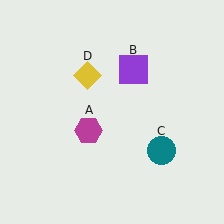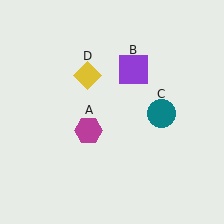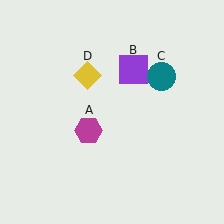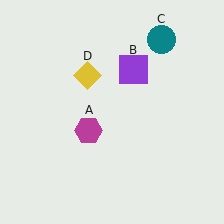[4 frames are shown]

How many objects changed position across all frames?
1 object changed position: teal circle (object C).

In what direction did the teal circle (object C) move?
The teal circle (object C) moved up.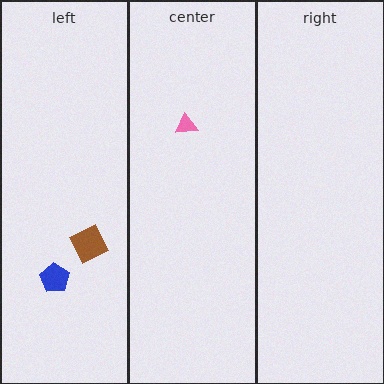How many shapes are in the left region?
2.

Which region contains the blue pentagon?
The left region.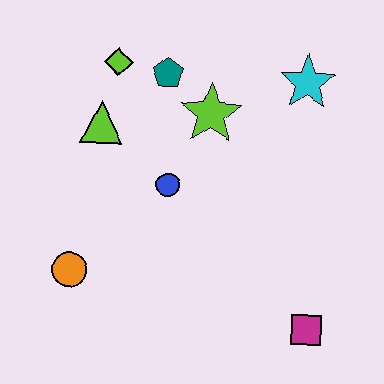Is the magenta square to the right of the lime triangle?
Yes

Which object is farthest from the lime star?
The magenta square is farthest from the lime star.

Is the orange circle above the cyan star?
No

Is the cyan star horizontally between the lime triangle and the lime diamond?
No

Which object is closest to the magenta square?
The blue circle is closest to the magenta square.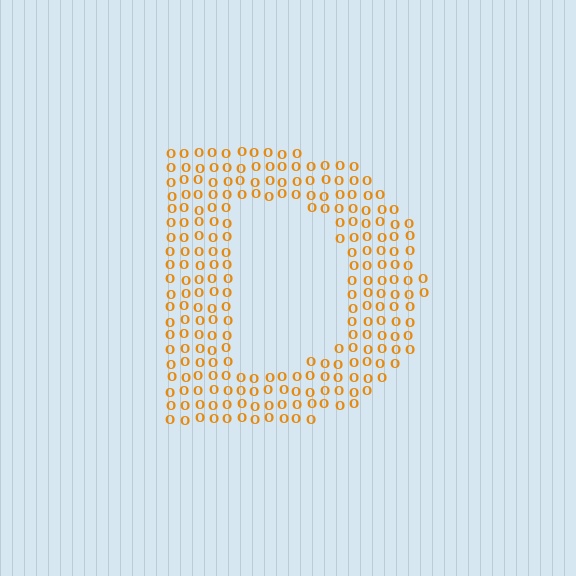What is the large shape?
The large shape is the letter D.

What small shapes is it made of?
It is made of small letter O's.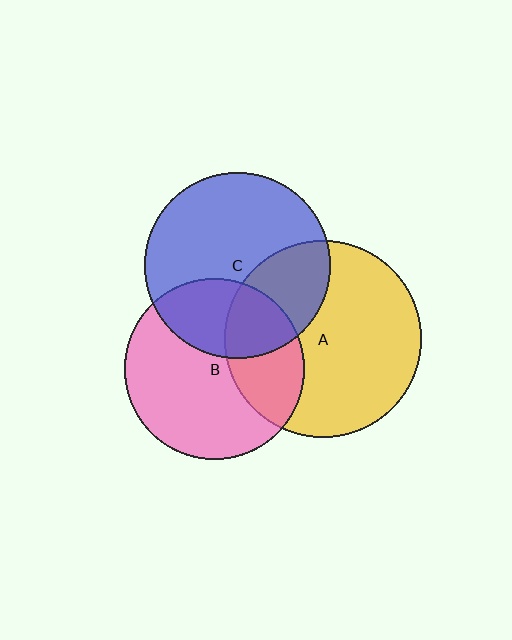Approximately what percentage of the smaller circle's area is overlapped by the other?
Approximately 30%.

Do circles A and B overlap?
Yes.